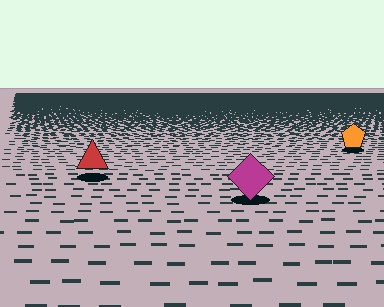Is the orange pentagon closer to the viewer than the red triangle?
No. The red triangle is closer — you can tell from the texture gradient: the ground texture is coarser near it.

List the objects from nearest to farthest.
From nearest to farthest: the magenta diamond, the red triangle, the orange pentagon.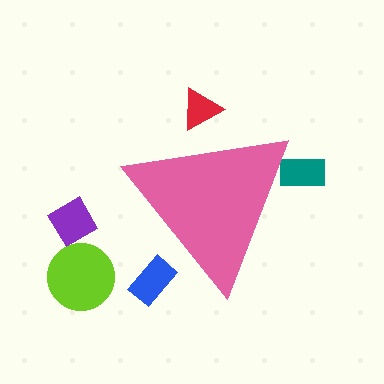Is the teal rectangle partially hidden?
Yes, the teal rectangle is partially hidden behind the pink triangle.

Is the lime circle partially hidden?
No, the lime circle is fully visible.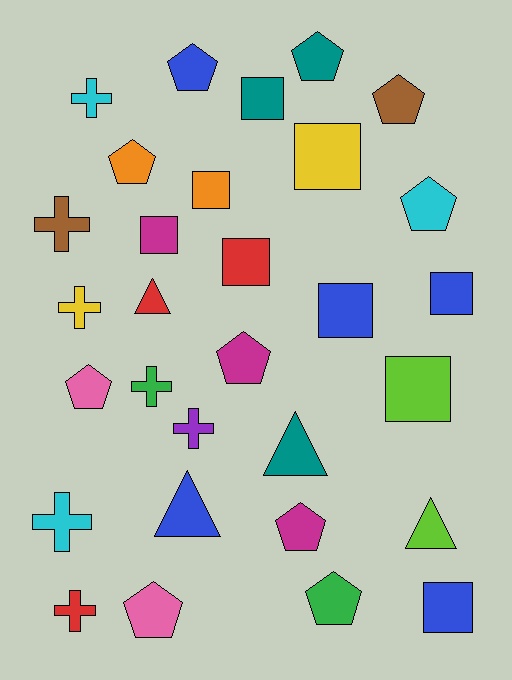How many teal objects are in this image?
There are 3 teal objects.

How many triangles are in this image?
There are 4 triangles.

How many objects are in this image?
There are 30 objects.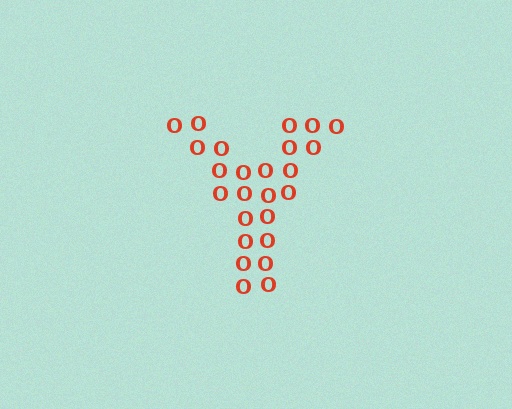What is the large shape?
The large shape is the letter Y.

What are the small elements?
The small elements are letter O's.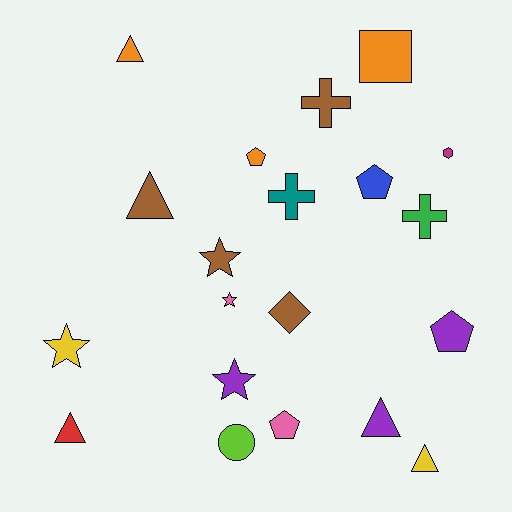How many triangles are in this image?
There are 5 triangles.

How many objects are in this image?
There are 20 objects.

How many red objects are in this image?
There is 1 red object.